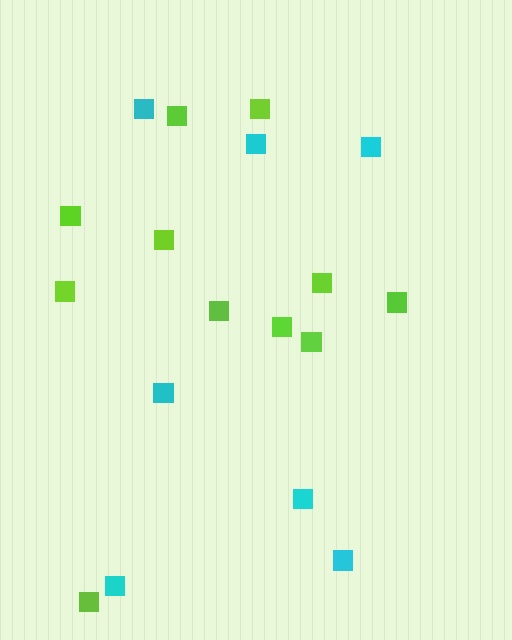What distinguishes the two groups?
There are 2 groups: one group of cyan squares (7) and one group of lime squares (11).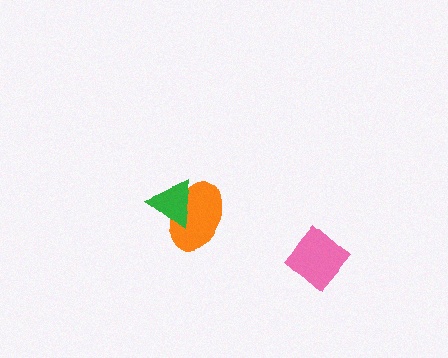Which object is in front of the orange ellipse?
The green triangle is in front of the orange ellipse.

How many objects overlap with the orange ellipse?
1 object overlaps with the orange ellipse.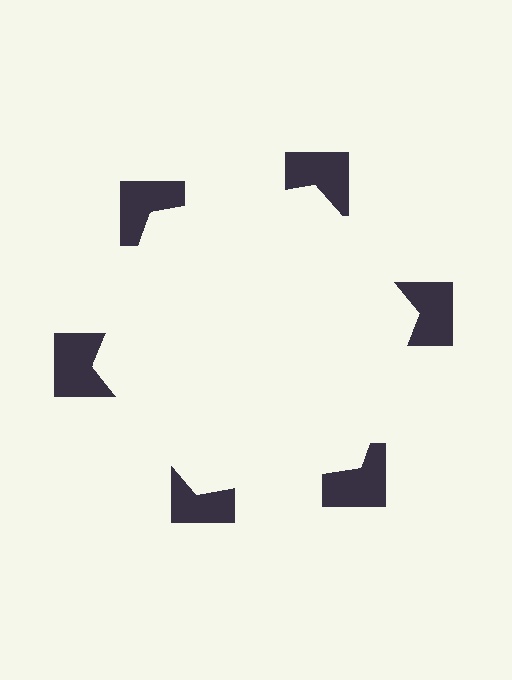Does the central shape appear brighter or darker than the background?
It typically appears slightly brighter than the background, even though no actual brightness change is drawn.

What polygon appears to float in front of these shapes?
An illusory hexagon — its edges are inferred from the aligned wedge cuts in the notched squares, not physically drawn.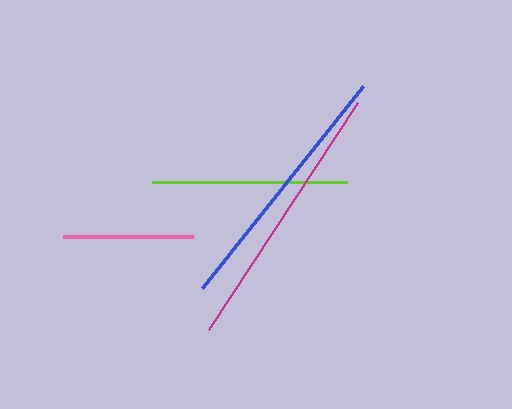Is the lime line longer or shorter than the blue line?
The blue line is longer than the lime line.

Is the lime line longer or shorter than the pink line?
The lime line is longer than the pink line.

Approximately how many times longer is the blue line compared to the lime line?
The blue line is approximately 1.3 times the length of the lime line.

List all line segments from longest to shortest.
From longest to shortest: magenta, blue, lime, pink.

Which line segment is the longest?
The magenta line is the longest at approximately 272 pixels.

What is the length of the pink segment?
The pink segment is approximately 131 pixels long.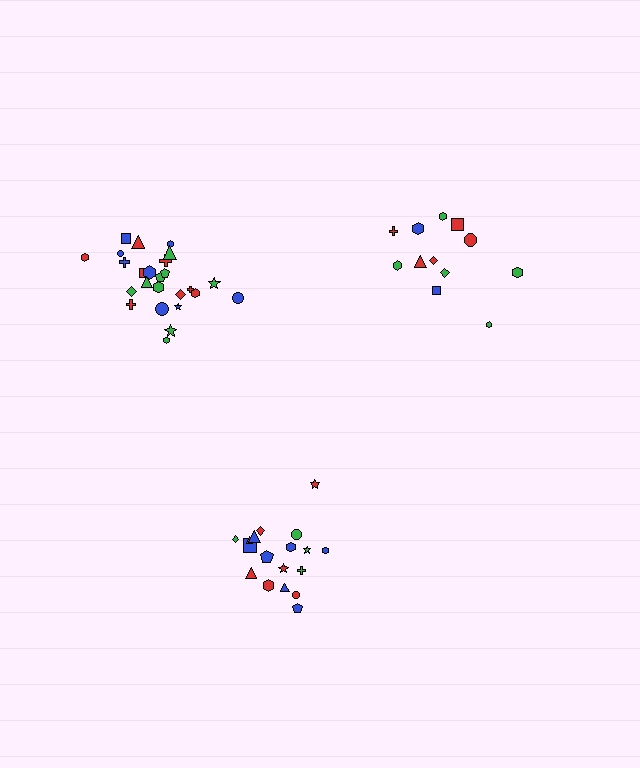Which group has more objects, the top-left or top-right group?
The top-left group.